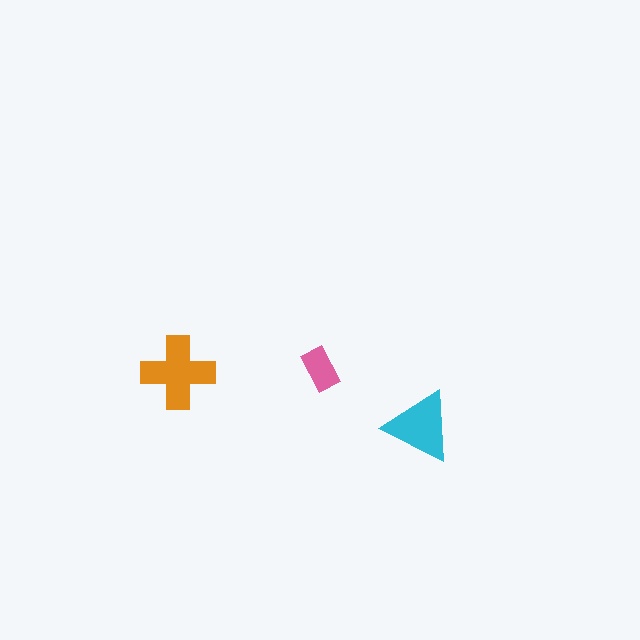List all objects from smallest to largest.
The pink rectangle, the cyan triangle, the orange cross.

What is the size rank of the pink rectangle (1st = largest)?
3rd.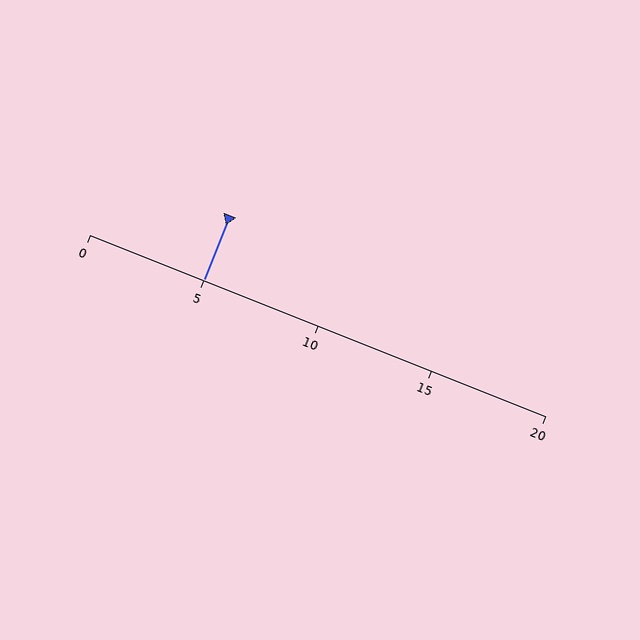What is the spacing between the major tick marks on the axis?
The major ticks are spaced 5 apart.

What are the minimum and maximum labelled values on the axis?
The axis runs from 0 to 20.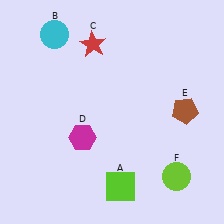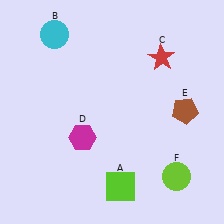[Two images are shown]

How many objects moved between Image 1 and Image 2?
1 object moved between the two images.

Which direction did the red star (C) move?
The red star (C) moved right.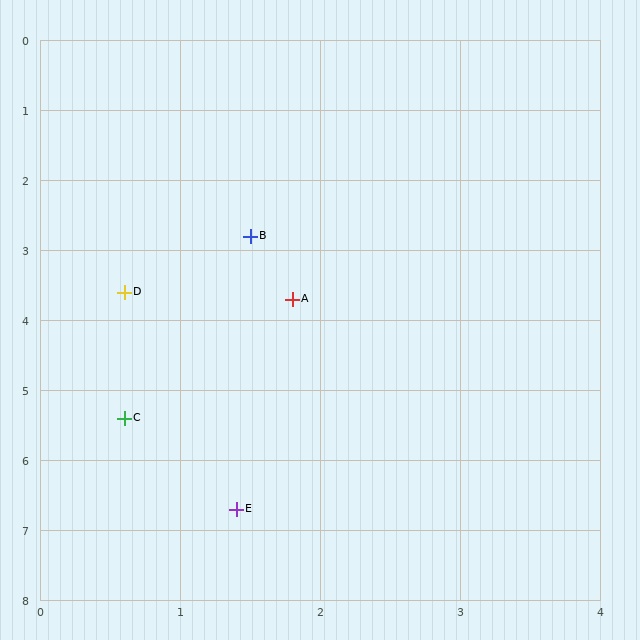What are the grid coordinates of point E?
Point E is at approximately (1.4, 6.7).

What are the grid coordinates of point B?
Point B is at approximately (1.5, 2.8).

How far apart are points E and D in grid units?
Points E and D are about 3.2 grid units apart.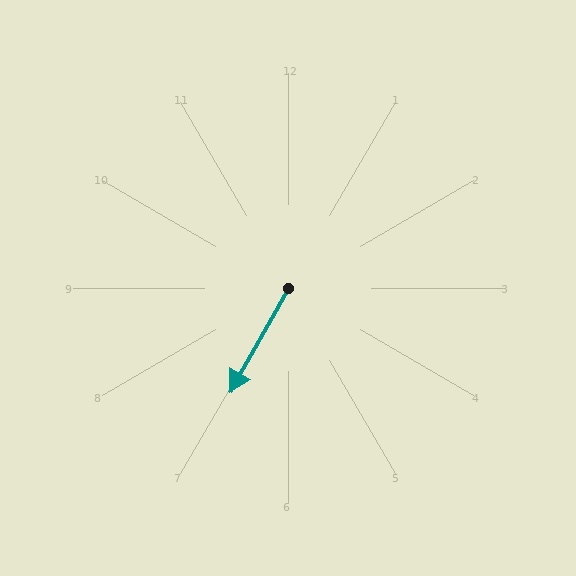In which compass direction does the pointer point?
Southwest.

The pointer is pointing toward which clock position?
Roughly 7 o'clock.